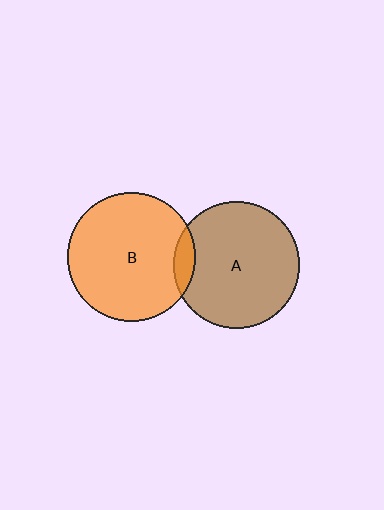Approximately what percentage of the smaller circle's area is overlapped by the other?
Approximately 10%.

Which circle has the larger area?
Circle B (orange).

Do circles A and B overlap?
Yes.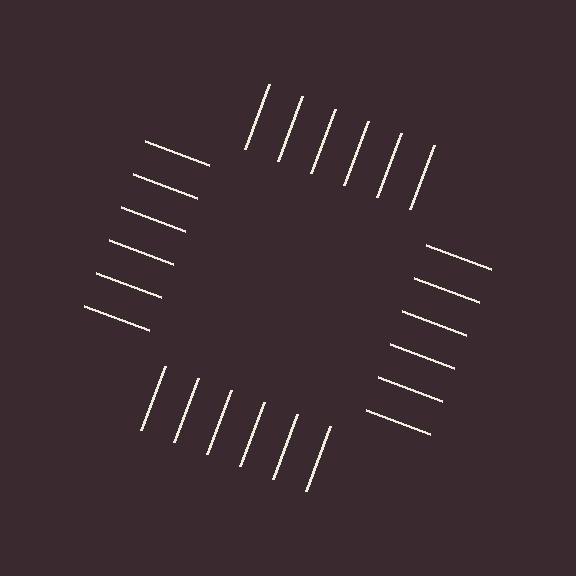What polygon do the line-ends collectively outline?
An illusory square — the line segments terminate on its edges but no continuous stroke is drawn.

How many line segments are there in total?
24 — 6 along each of the 4 edges.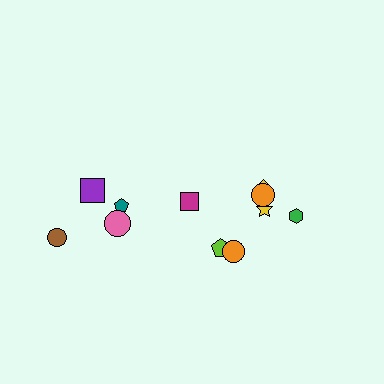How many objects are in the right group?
There are 7 objects.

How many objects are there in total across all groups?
There are 11 objects.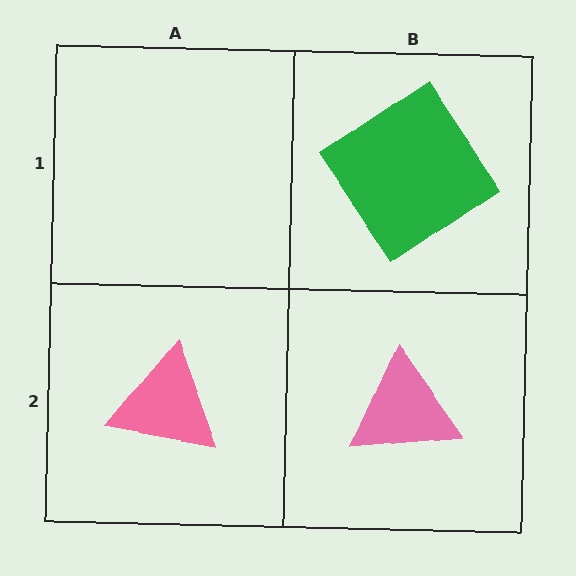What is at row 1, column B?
A green diamond.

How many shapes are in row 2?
2 shapes.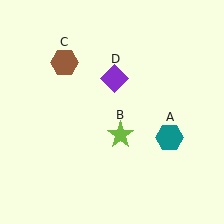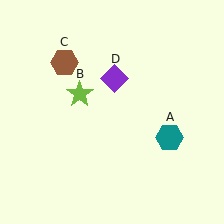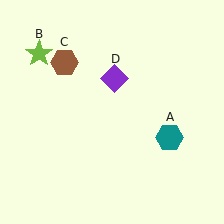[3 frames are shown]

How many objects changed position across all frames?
1 object changed position: lime star (object B).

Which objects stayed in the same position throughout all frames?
Teal hexagon (object A) and brown hexagon (object C) and purple diamond (object D) remained stationary.